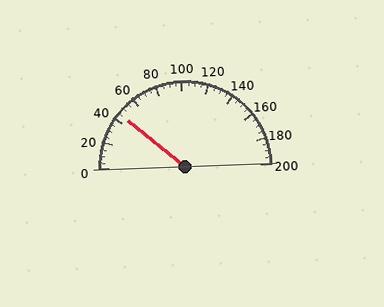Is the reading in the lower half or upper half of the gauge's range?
The reading is in the lower half of the range (0 to 200).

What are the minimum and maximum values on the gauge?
The gauge ranges from 0 to 200.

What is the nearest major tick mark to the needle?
The nearest major tick mark is 40.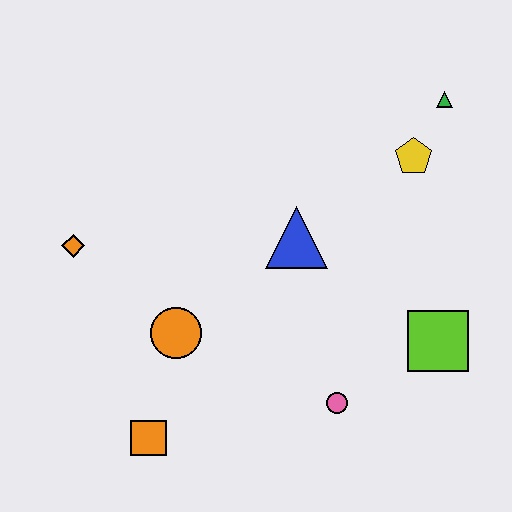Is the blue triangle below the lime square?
No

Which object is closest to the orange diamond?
The orange circle is closest to the orange diamond.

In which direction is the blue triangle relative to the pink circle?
The blue triangle is above the pink circle.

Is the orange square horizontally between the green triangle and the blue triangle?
No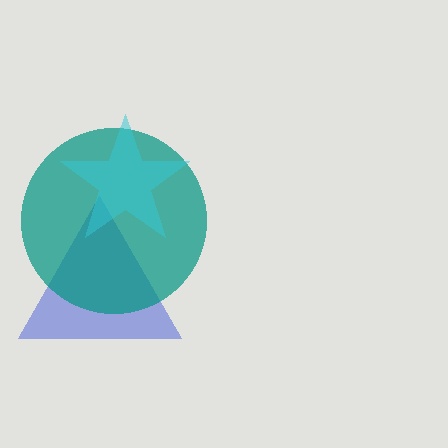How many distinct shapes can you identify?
There are 3 distinct shapes: a blue triangle, a teal circle, a cyan star.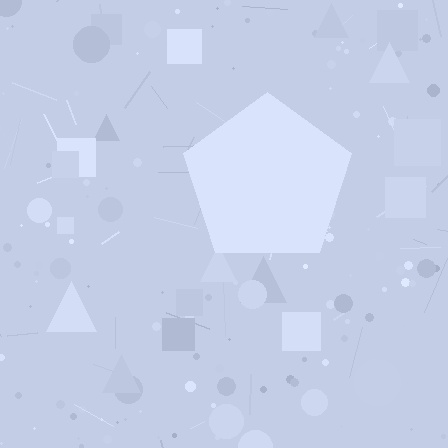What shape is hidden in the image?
A pentagon is hidden in the image.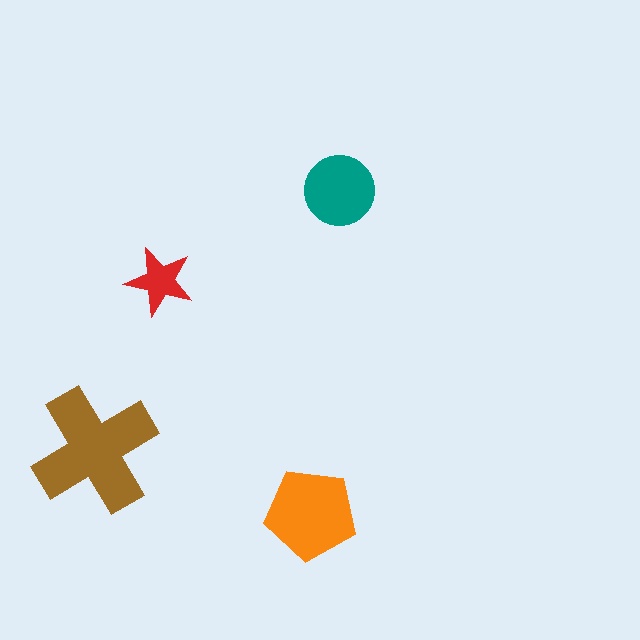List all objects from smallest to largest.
The red star, the teal circle, the orange pentagon, the brown cross.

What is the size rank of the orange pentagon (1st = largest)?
2nd.